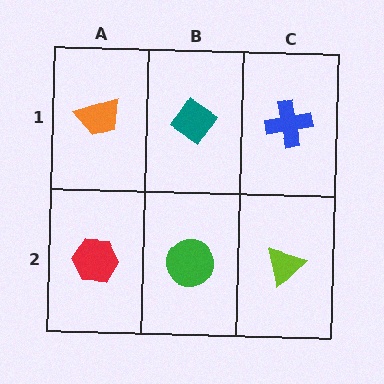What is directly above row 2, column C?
A blue cross.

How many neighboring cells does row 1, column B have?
3.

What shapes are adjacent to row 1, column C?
A lime triangle (row 2, column C), a teal diamond (row 1, column B).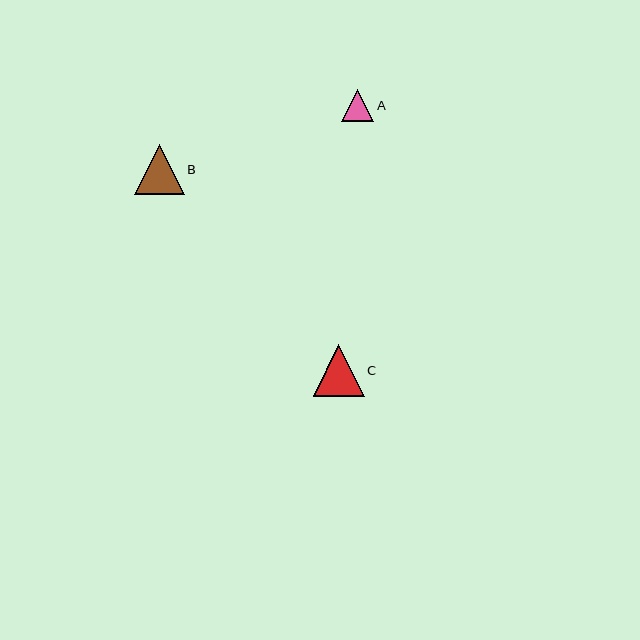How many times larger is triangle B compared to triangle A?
Triangle B is approximately 1.5 times the size of triangle A.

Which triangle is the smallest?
Triangle A is the smallest with a size of approximately 32 pixels.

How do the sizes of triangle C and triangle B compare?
Triangle C and triangle B are approximately the same size.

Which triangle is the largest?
Triangle C is the largest with a size of approximately 51 pixels.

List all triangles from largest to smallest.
From largest to smallest: C, B, A.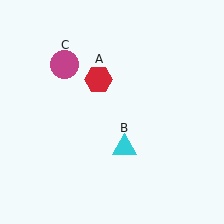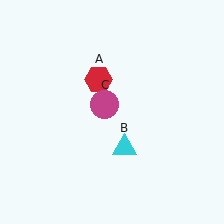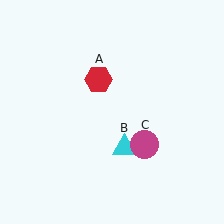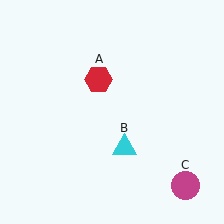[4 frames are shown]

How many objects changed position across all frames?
1 object changed position: magenta circle (object C).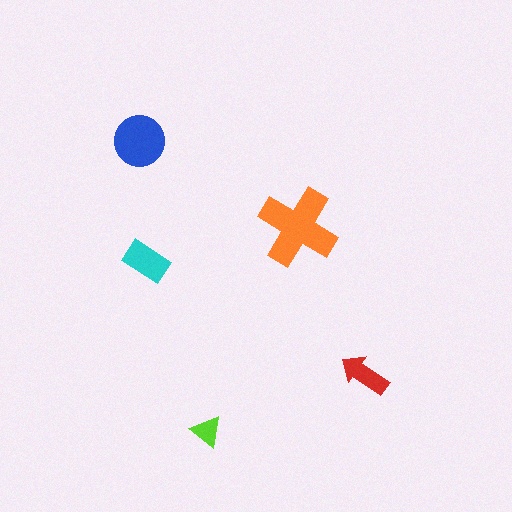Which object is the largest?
The orange cross.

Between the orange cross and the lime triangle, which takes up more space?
The orange cross.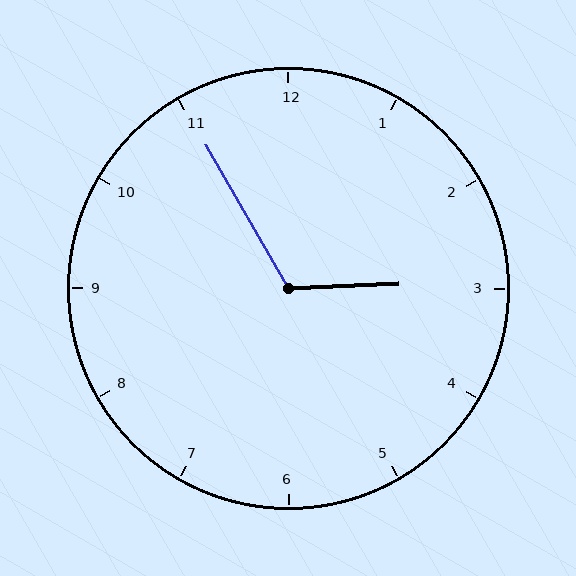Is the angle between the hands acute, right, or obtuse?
It is obtuse.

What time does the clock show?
2:55.